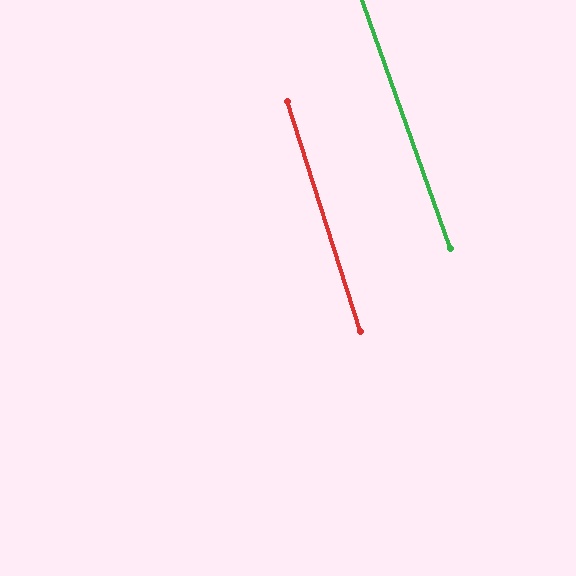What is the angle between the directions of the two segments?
Approximately 2 degrees.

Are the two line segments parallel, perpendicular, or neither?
Parallel — their directions differ by only 2.0°.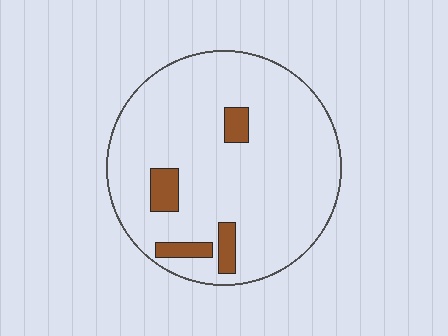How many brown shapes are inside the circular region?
4.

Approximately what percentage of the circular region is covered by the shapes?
Approximately 10%.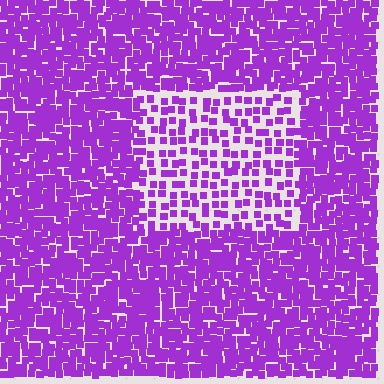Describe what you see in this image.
The image contains small purple elements arranged at two different densities. A rectangle-shaped region is visible where the elements are less densely packed than the surrounding area.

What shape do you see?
I see a rectangle.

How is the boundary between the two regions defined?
The boundary is defined by a change in element density (approximately 2.3x ratio). All elements are the same color, size, and shape.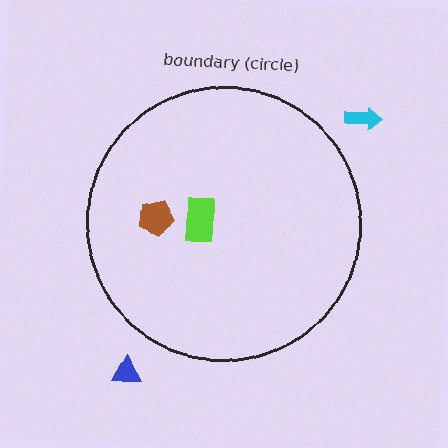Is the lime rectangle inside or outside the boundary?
Inside.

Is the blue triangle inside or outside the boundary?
Outside.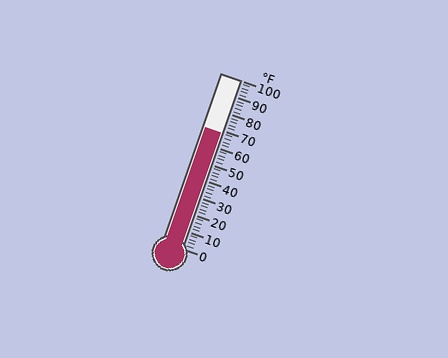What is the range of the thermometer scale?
The thermometer scale ranges from 0°F to 100°F.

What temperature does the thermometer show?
The thermometer shows approximately 68°F.